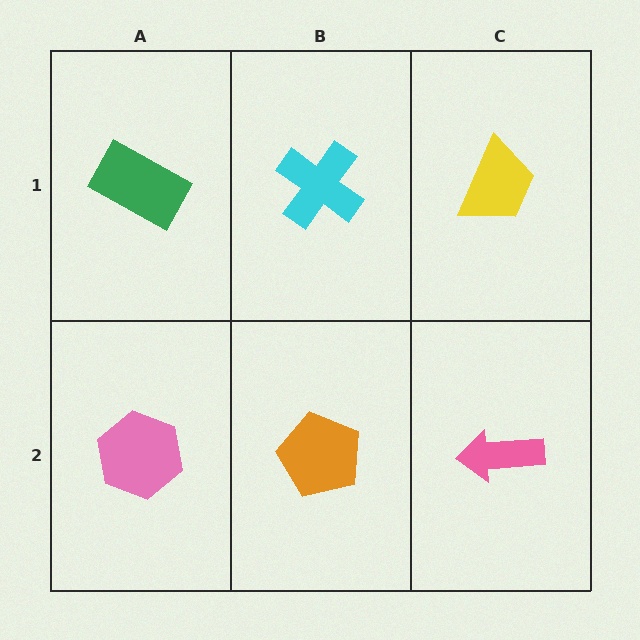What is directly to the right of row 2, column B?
A pink arrow.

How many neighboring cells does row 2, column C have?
2.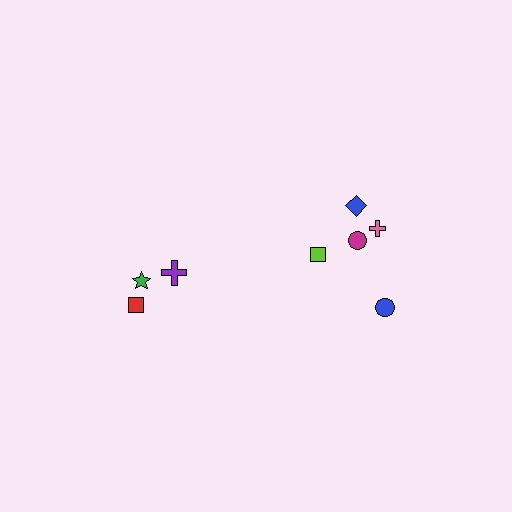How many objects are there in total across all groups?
There are 8 objects.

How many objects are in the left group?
There are 3 objects.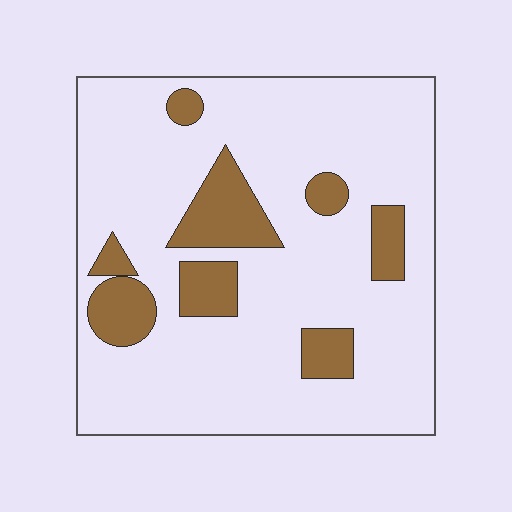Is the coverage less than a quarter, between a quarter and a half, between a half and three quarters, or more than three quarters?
Less than a quarter.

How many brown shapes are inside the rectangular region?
8.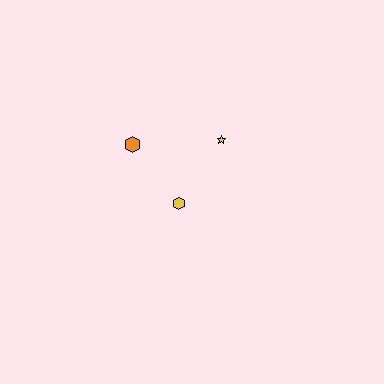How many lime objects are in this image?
There are no lime objects.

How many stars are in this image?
There is 1 star.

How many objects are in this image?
There are 3 objects.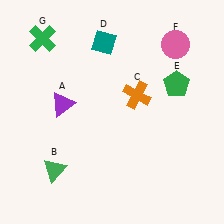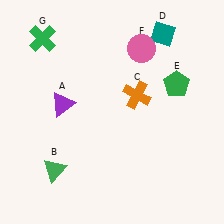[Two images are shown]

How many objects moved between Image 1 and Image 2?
2 objects moved between the two images.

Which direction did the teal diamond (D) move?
The teal diamond (D) moved right.